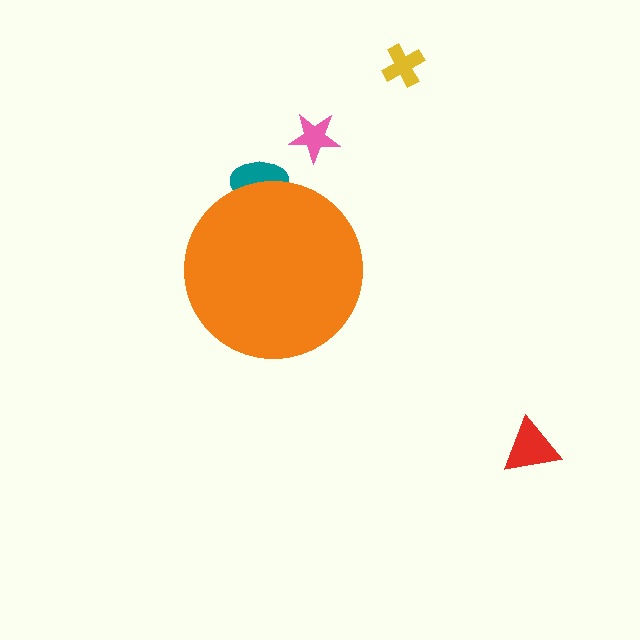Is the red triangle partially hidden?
No, the red triangle is fully visible.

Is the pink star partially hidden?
No, the pink star is fully visible.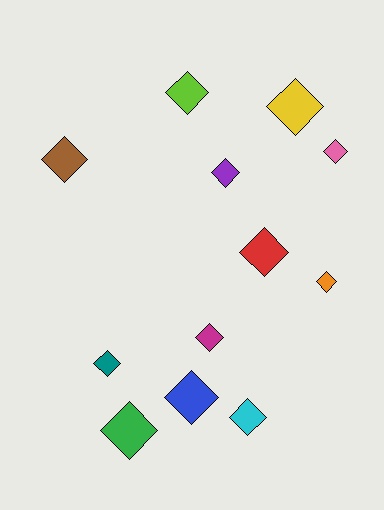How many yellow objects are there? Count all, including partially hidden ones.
There is 1 yellow object.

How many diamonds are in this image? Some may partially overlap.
There are 12 diamonds.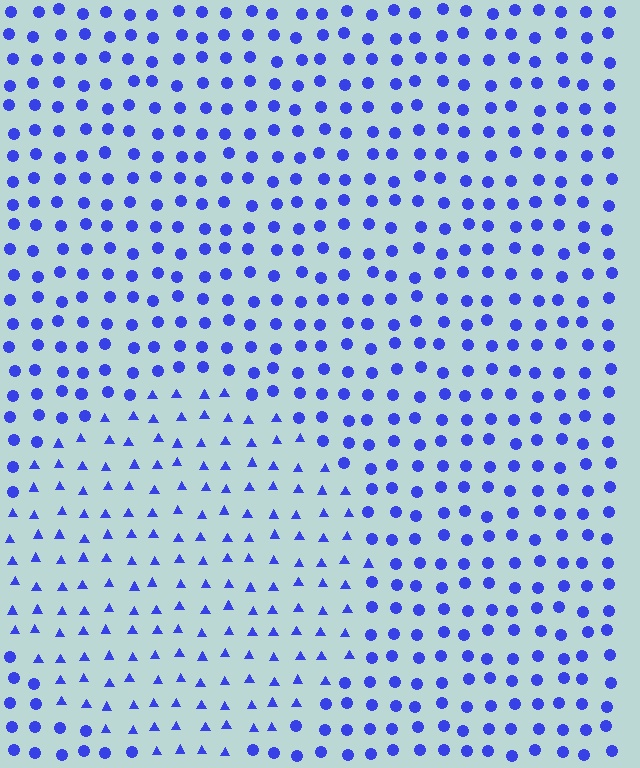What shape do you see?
I see a circle.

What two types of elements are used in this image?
The image uses triangles inside the circle region and circles outside it.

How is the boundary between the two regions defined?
The boundary is defined by a change in element shape: triangles inside vs. circles outside. All elements share the same color and spacing.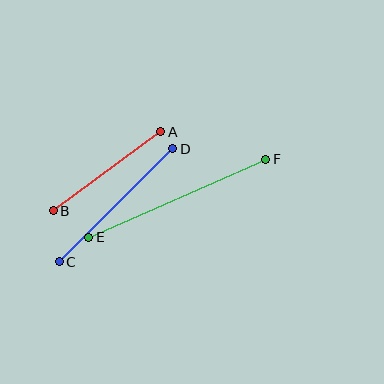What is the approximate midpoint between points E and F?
The midpoint is at approximately (177, 198) pixels.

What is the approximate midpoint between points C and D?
The midpoint is at approximately (116, 205) pixels.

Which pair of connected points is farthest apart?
Points E and F are farthest apart.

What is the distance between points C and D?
The distance is approximately 160 pixels.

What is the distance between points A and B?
The distance is approximately 133 pixels.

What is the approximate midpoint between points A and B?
The midpoint is at approximately (107, 171) pixels.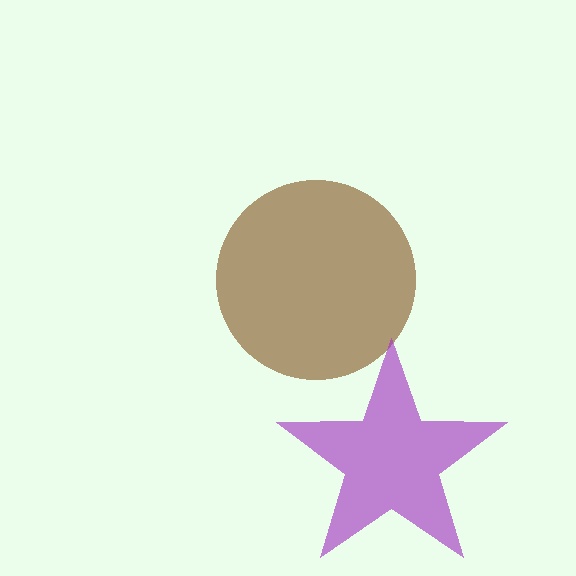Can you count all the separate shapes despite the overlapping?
Yes, there are 2 separate shapes.